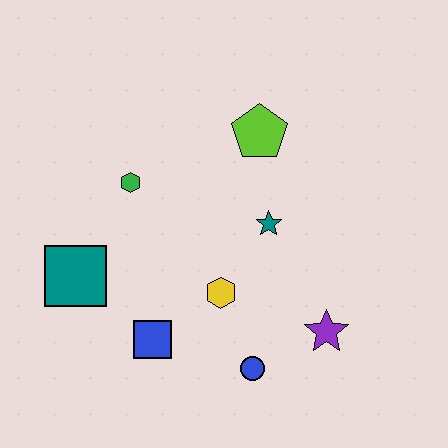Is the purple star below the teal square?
Yes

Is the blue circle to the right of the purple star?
No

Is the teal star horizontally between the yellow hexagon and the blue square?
No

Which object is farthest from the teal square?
The purple star is farthest from the teal square.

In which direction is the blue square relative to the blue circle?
The blue square is to the left of the blue circle.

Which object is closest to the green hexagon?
The teal square is closest to the green hexagon.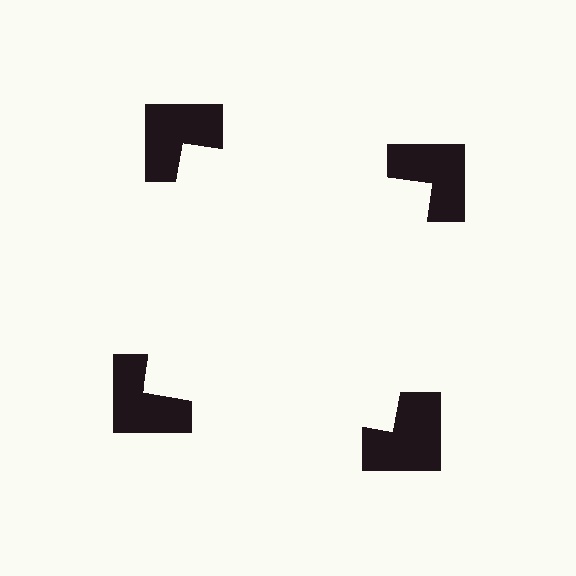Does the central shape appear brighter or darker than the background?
It typically appears slightly brighter than the background, even though no actual brightness change is drawn.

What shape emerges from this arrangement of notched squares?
An illusory square — its edges are inferred from the aligned wedge cuts in the notched squares, not physically drawn.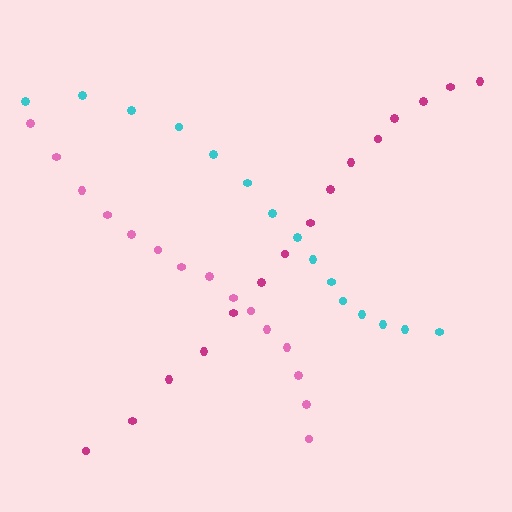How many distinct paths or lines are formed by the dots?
There are 3 distinct paths.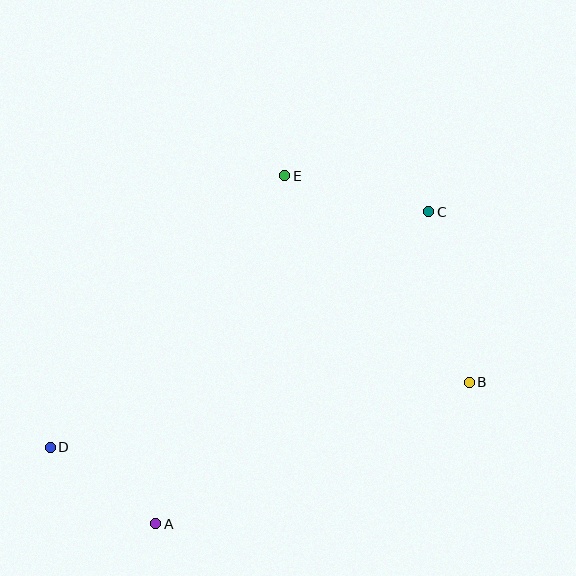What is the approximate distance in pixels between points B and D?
The distance between B and D is approximately 424 pixels.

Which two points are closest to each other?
Points A and D are closest to each other.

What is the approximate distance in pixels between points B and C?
The distance between B and C is approximately 176 pixels.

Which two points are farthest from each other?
Points C and D are farthest from each other.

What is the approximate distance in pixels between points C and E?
The distance between C and E is approximately 148 pixels.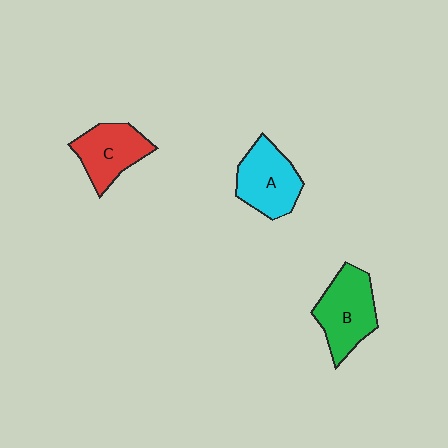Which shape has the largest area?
Shape B (green).